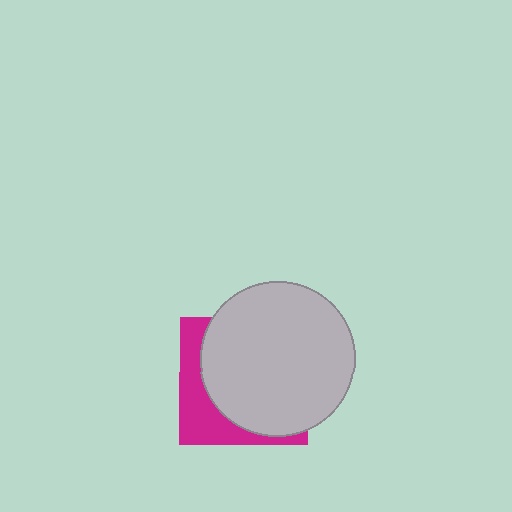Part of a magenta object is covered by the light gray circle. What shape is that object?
It is a square.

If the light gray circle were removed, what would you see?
You would see the complete magenta square.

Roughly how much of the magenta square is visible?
A small part of it is visible (roughly 31%).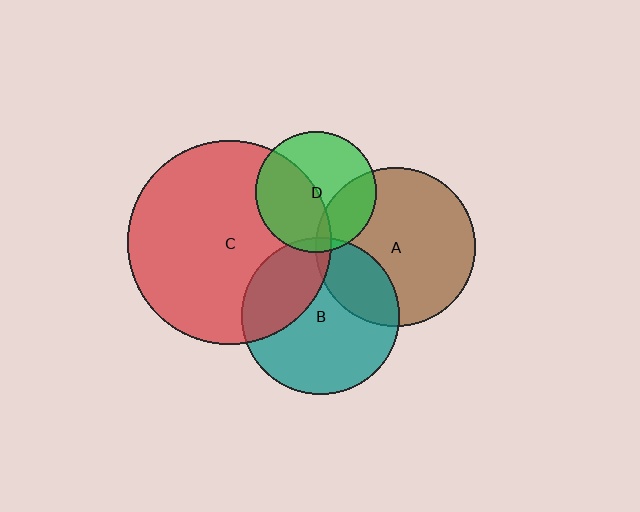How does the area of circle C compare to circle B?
Approximately 1.7 times.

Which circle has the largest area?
Circle C (red).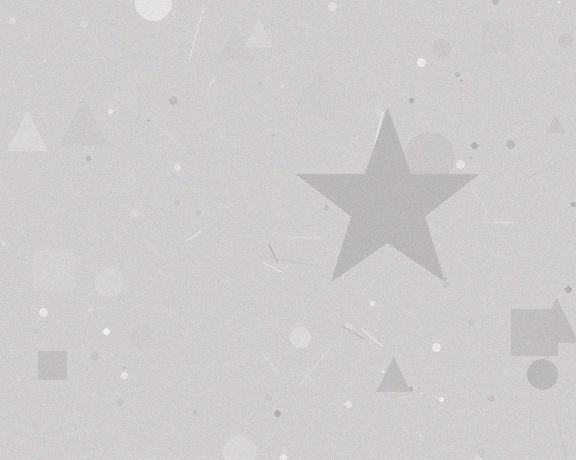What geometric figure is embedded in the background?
A star is embedded in the background.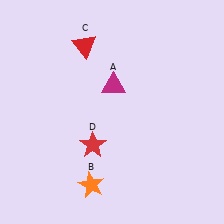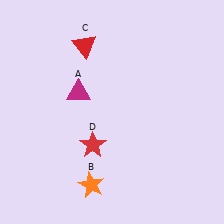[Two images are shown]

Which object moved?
The magenta triangle (A) moved left.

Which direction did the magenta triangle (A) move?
The magenta triangle (A) moved left.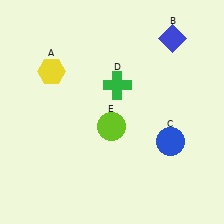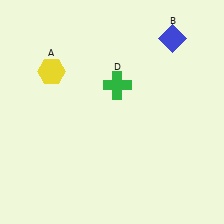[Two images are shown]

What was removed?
The blue circle (C), the lime circle (E) were removed in Image 2.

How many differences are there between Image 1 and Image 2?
There are 2 differences between the two images.